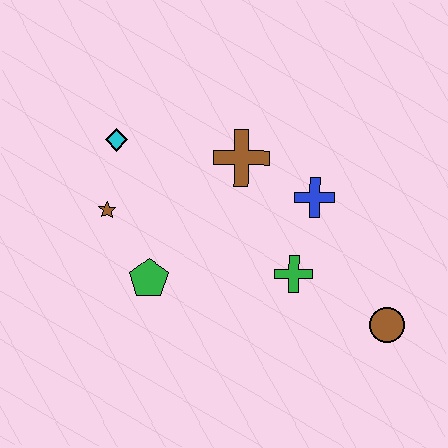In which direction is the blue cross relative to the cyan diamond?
The blue cross is to the right of the cyan diamond.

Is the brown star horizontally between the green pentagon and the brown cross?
No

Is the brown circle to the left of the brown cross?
No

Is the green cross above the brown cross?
No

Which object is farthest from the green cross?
The cyan diamond is farthest from the green cross.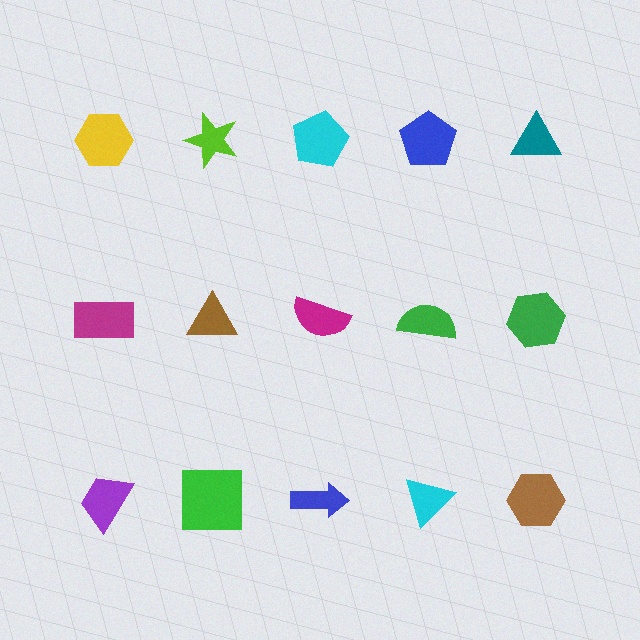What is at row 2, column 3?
A magenta semicircle.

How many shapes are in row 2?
5 shapes.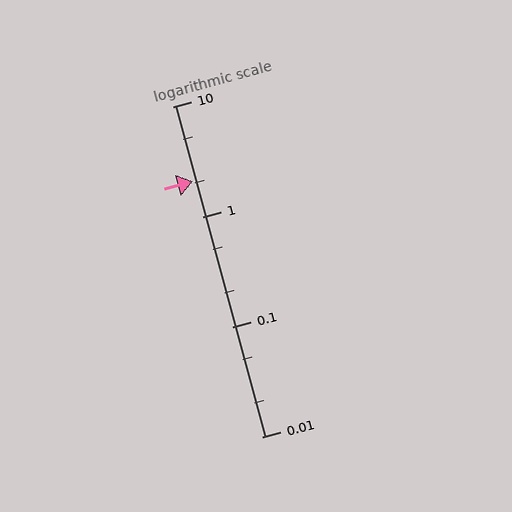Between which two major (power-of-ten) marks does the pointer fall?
The pointer is between 1 and 10.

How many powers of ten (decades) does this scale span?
The scale spans 3 decades, from 0.01 to 10.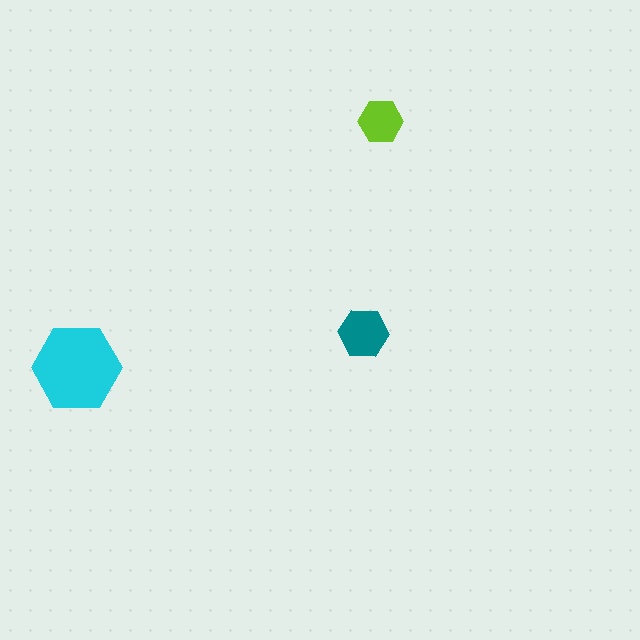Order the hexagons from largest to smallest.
the cyan one, the teal one, the lime one.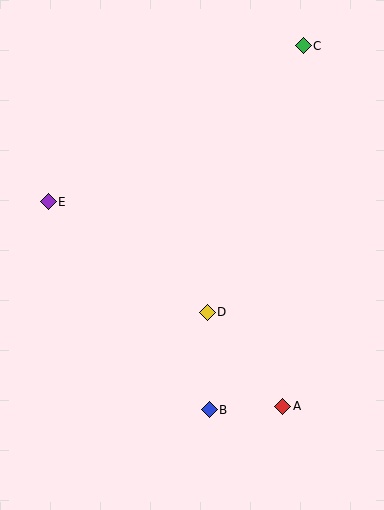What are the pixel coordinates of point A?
Point A is at (283, 406).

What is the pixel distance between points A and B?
The distance between A and B is 73 pixels.